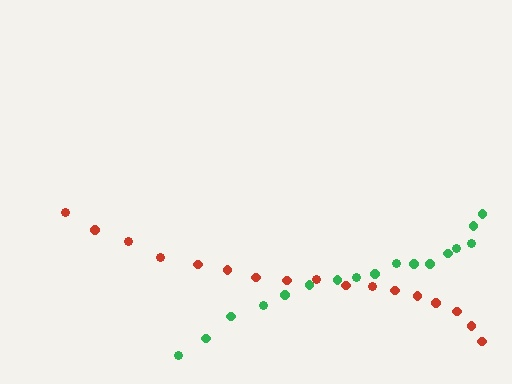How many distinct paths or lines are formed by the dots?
There are 2 distinct paths.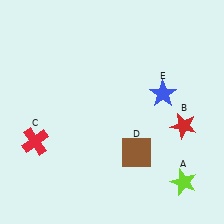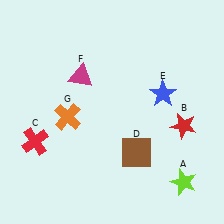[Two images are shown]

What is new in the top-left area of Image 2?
A magenta triangle (F) was added in the top-left area of Image 2.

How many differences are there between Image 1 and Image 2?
There are 2 differences between the two images.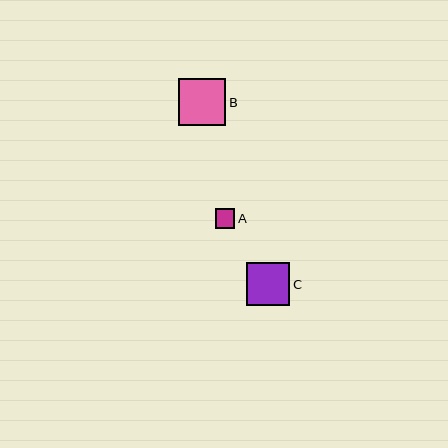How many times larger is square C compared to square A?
Square C is approximately 2.2 times the size of square A.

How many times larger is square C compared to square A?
Square C is approximately 2.2 times the size of square A.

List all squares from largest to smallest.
From largest to smallest: B, C, A.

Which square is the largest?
Square B is the largest with a size of approximately 47 pixels.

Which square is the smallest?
Square A is the smallest with a size of approximately 19 pixels.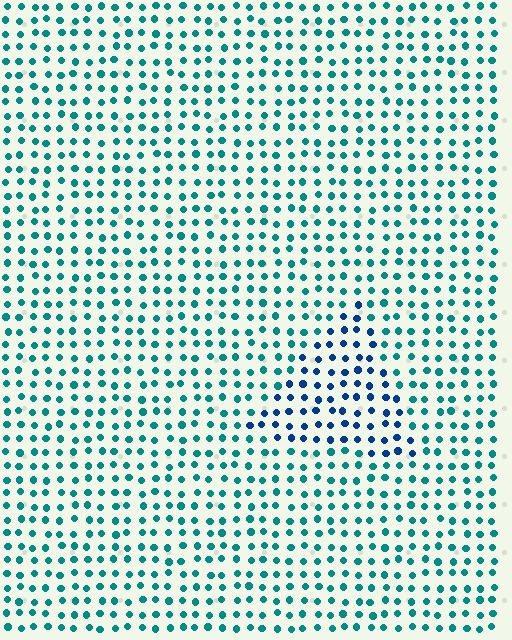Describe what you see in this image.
The image is filled with small teal elements in a uniform arrangement. A triangle-shaped region is visible where the elements are tinted to a slightly different hue, forming a subtle color boundary.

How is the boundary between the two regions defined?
The boundary is defined purely by a slight shift in hue (about 38 degrees). Spacing, size, and orientation are identical on both sides.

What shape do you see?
I see a triangle.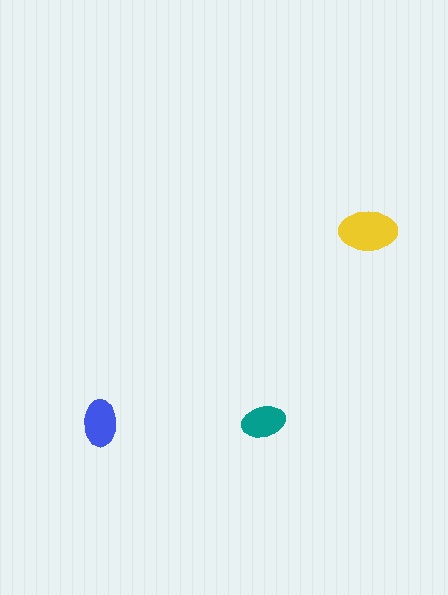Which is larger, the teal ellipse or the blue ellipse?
The blue one.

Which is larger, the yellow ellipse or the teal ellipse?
The yellow one.